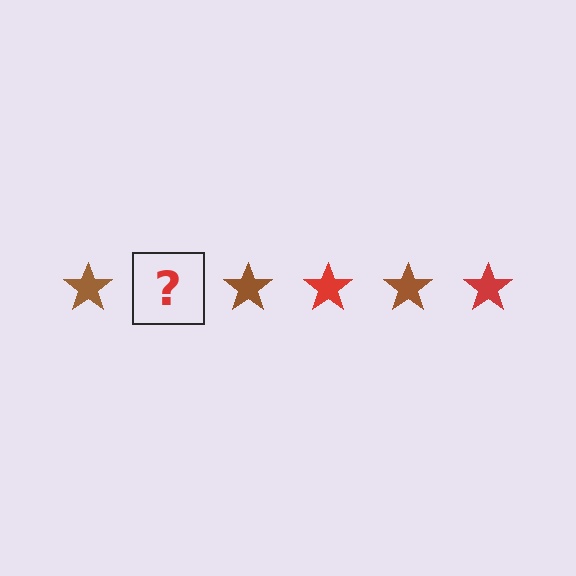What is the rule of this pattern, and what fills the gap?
The rule is that the pattern cycles through brown, red stars. The gap should be filled with a red star.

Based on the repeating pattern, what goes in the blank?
The blank should be a red star.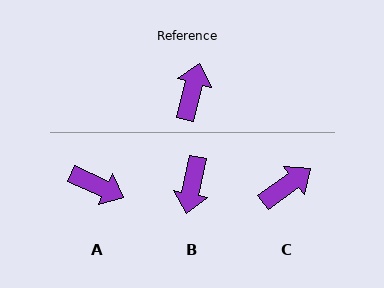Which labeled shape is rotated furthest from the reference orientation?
B, about 177 degrees away.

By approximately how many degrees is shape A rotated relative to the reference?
Approximately 100 degrees clockwise.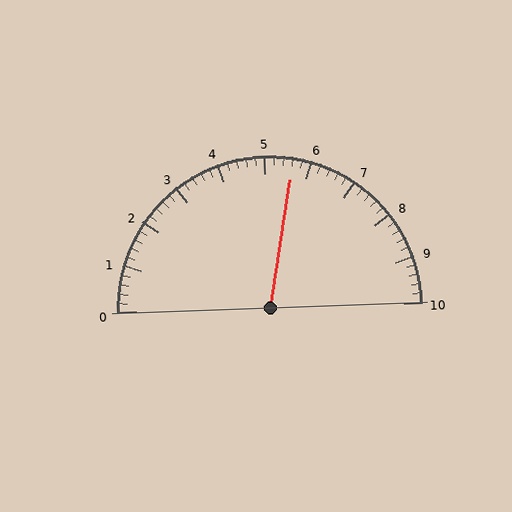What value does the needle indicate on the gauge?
The needle indicates approximately 5.6.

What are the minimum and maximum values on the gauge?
The gauge ranges from 0 to 10.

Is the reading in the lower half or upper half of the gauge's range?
The reading is in the upper half of the range (0 to 10).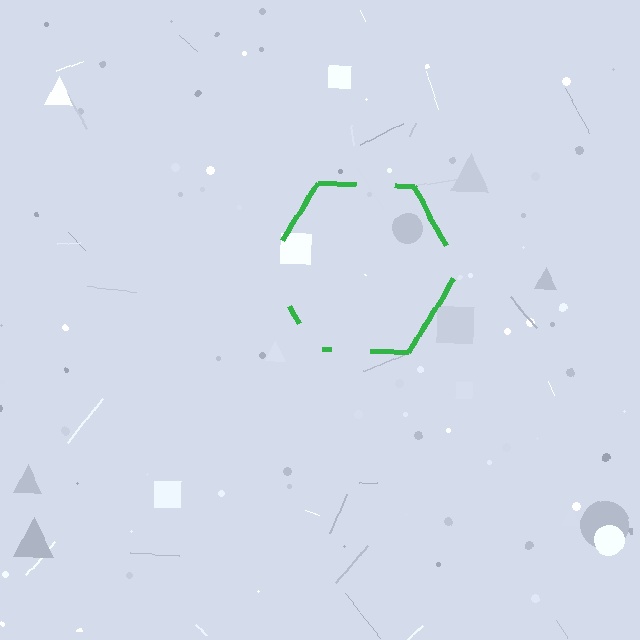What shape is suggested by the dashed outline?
The dashed outline suggests a hexagon.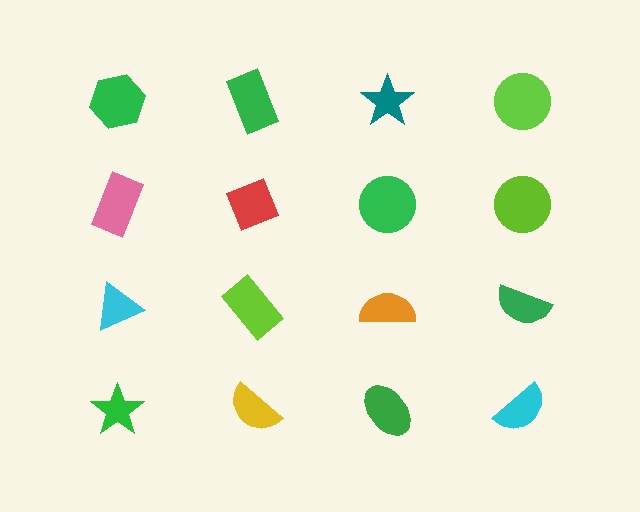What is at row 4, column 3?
A green ellipse.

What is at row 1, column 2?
A green rectangle.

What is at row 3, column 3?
An orange semicircle.